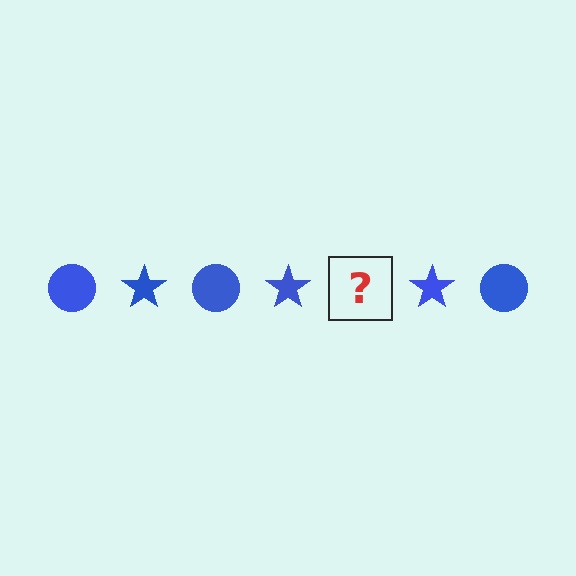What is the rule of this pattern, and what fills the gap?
The rule is that the pattern cycles through circle, star shapes in blue. The gap should be filled with a blue circle.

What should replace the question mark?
The question mark should be replaced with a blue circle.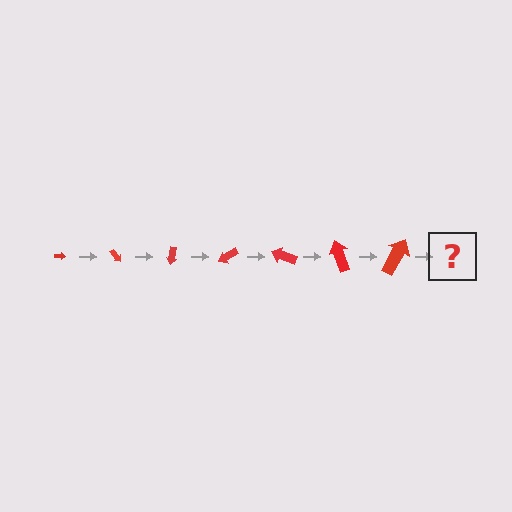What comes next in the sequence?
The next element should be an arrow, larger than the previous one and rotated 350 degrees from the start.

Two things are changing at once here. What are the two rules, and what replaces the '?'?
The two rules are that the arrow grows larger each step and it rotates 50 degrees each step. The '?' should be an arrow, larger than the previous one and rotated 350 degrees from the start.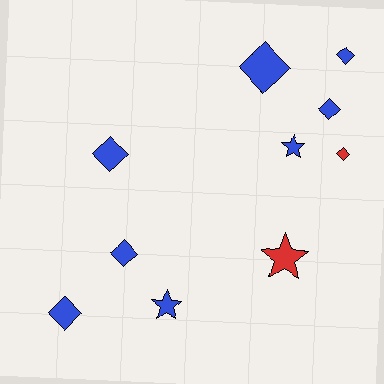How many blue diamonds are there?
There are 6 blue diamonds.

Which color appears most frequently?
Blue, with 8 objects.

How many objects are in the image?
There are 10 objects.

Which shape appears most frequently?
Diamond, with 7 objects.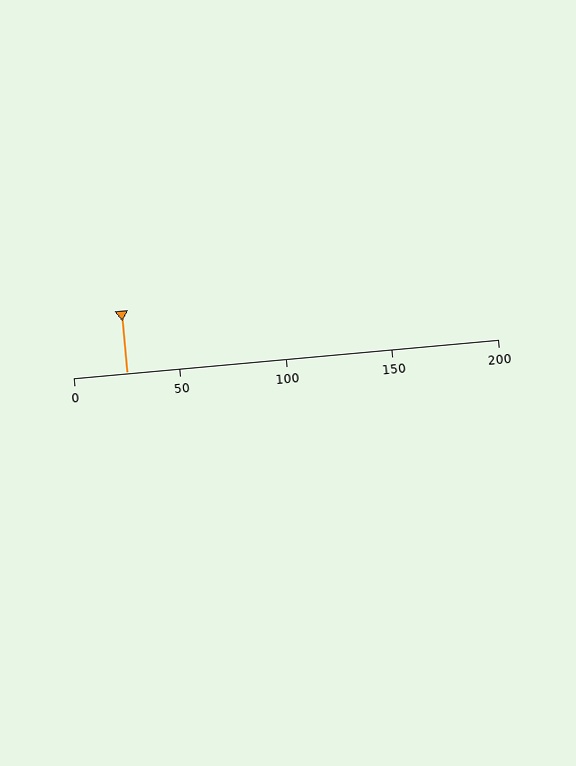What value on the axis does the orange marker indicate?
The marker indicates approximately 25.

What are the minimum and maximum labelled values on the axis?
The axis runs from 0 to 200.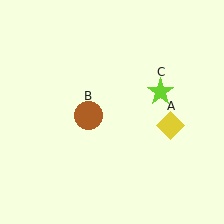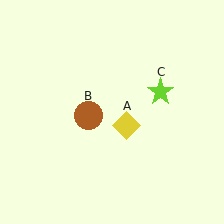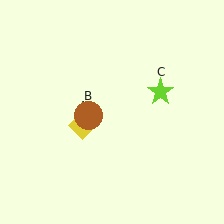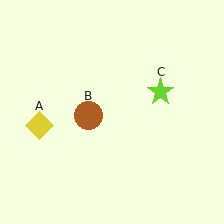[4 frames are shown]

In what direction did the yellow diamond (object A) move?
The yellow diamond (object A) moved left.